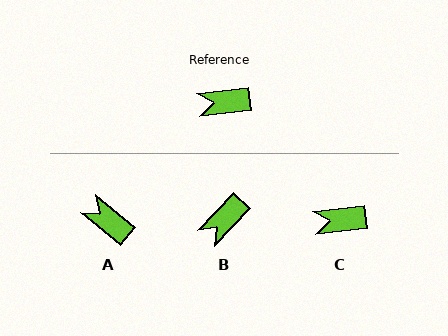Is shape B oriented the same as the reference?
No, it is off by about 41 degrees.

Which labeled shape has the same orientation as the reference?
C.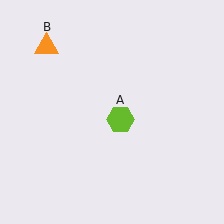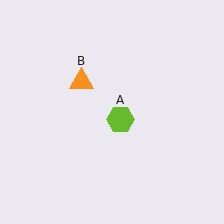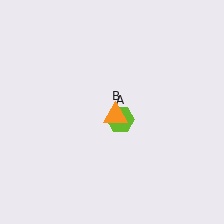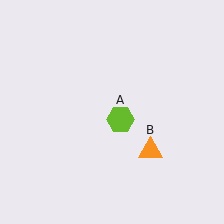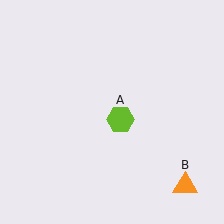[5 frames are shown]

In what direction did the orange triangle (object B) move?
The orange triangle (object B) moved down and to the right.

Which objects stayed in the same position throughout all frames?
Lime hexagon (object A) remained stationary.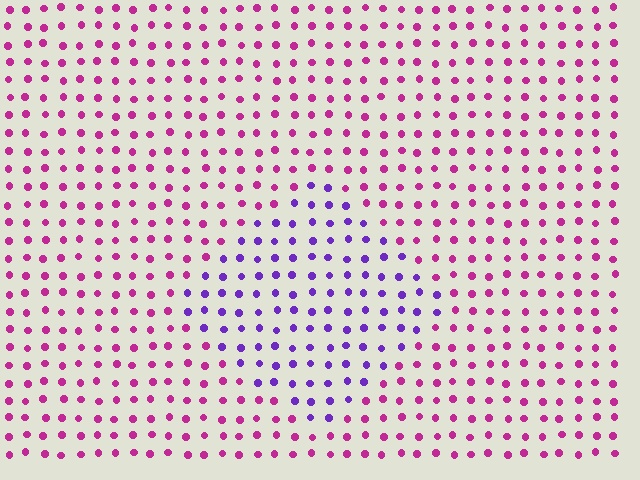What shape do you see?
I see a diamond.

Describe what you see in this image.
The image is filled with small magenta elements in a uniform arrangement. A diamond-shaped region is visible where the elements are tinted to a slightly different hue, forming a subtle color boundary.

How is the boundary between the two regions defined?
The boundary is defined purely by a slight shift in hue (about 50 degrees). Spacing, size, and orientation are identical on both sides.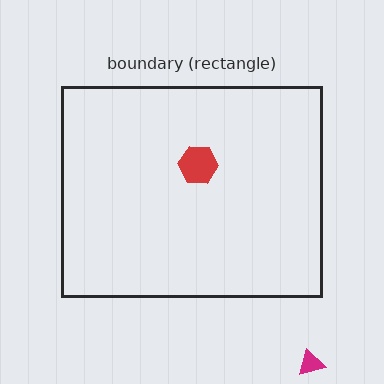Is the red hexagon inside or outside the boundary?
Inside.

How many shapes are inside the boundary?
1 inside, 1 outside.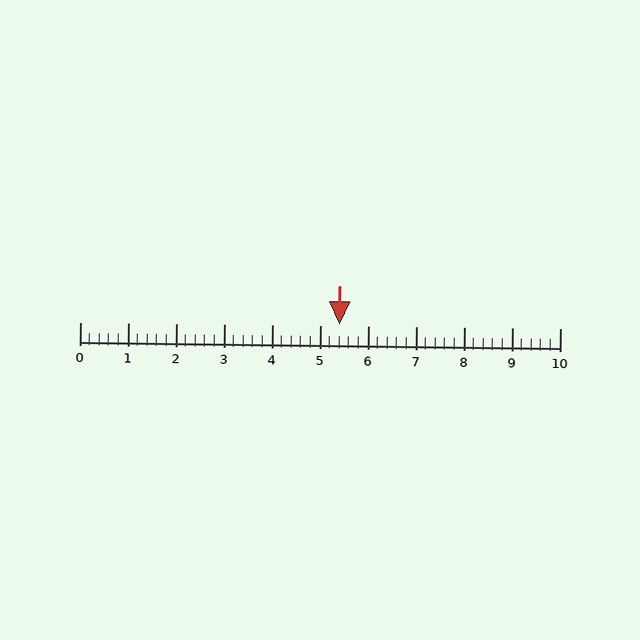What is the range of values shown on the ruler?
The ruler shows values from 0 to 10.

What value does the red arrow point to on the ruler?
The red arrow points to approximately 5.4.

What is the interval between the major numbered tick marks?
The major tick marks are spaced 1 units apart.